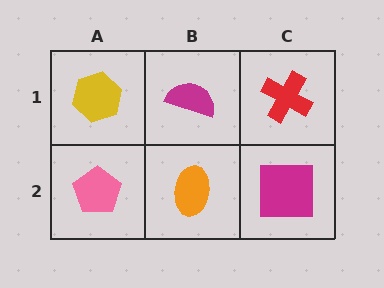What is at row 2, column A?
A pink pentagon.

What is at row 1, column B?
A magenta semicircle.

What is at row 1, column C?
A red cross.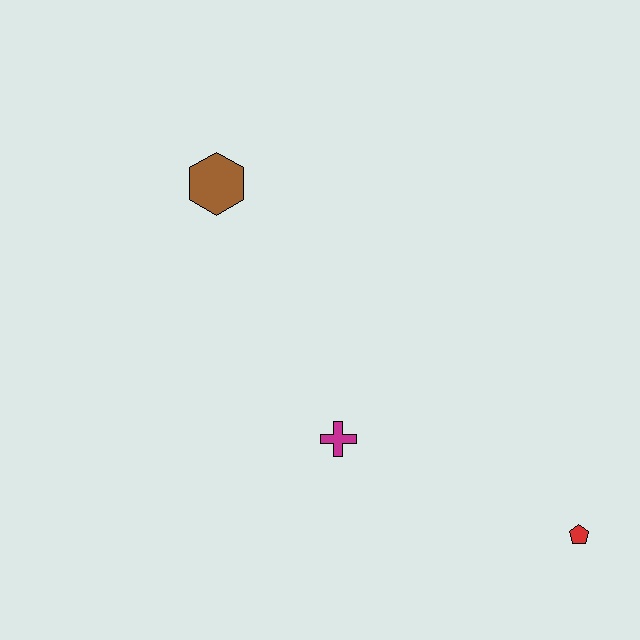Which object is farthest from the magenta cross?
The brown hexagon is farthest from the magenta cross.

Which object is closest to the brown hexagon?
The magenta cross is closest to the brown hexagon.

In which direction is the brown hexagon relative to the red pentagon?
The brown hexagon is to the left of the red pentagon.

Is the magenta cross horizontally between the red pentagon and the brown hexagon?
Yes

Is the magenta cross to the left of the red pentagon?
Yes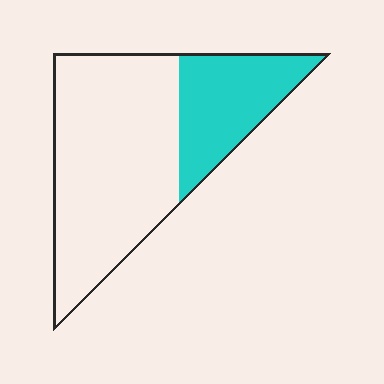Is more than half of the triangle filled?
No.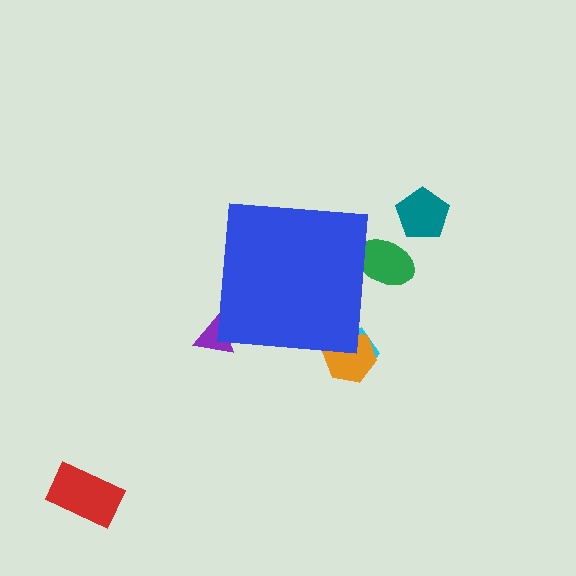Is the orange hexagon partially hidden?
Yes, the orange hexagon is partially hidden behind the blue square.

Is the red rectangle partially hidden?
No, the red rectangle is fully visible.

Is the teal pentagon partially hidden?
No, the teal pentagon is fully visible.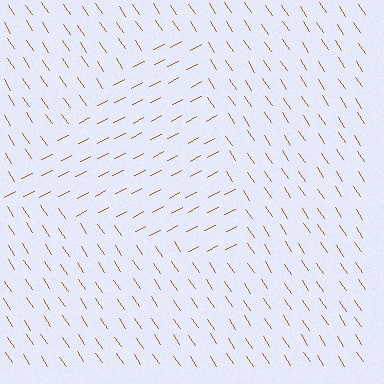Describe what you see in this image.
The image is filled with small brown line segments. A triangle region in the image has lines oriented differently from the surrounding lines, creating a visible texture boundary.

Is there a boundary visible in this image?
Yes, there is a texture boundary formed by a change in line orientation.